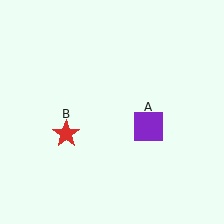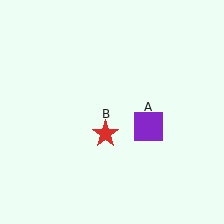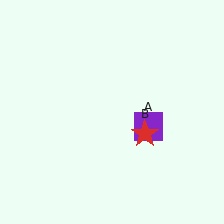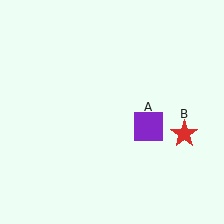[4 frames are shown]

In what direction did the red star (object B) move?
The red star (object B) moved right.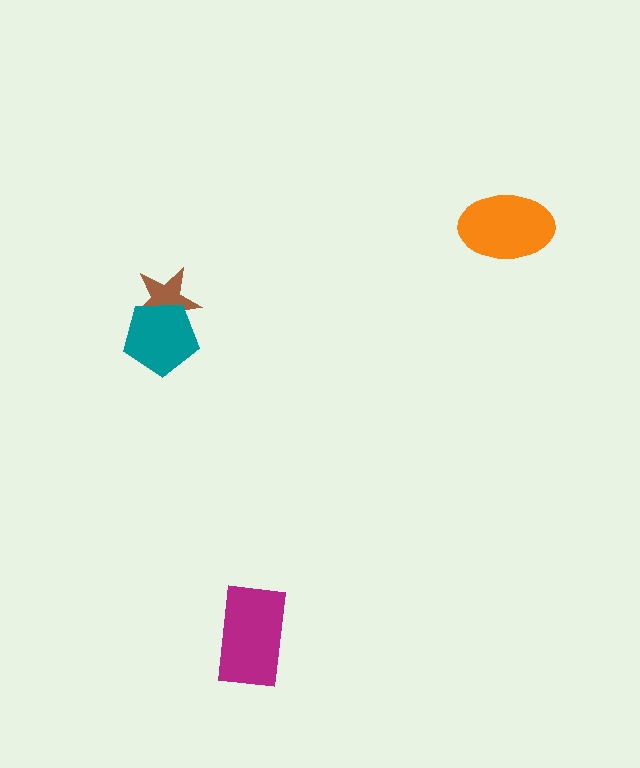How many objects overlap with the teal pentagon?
1 object overlaps with the teal pentagon.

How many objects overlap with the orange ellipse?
0 objects overlap with the orange ellipse.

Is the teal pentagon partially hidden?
No, no other shape covers it.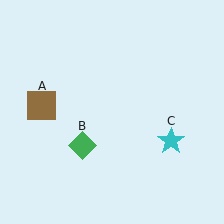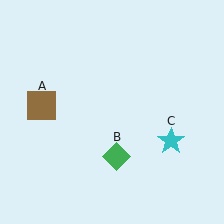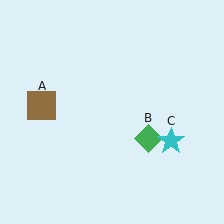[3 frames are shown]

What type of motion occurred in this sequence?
The green diamond (object B) rotated counterclockwise around the center of the scene.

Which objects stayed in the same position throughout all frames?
Brown square (object A) and cyan star (object C) remained stationary.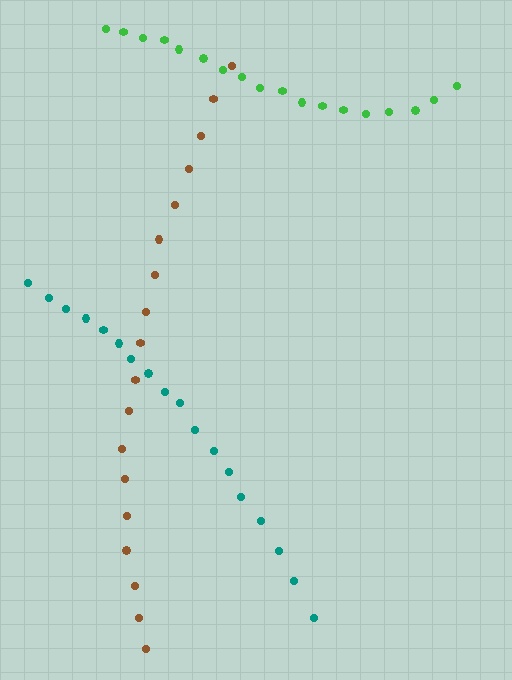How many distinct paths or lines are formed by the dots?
There are 3 distinct paths.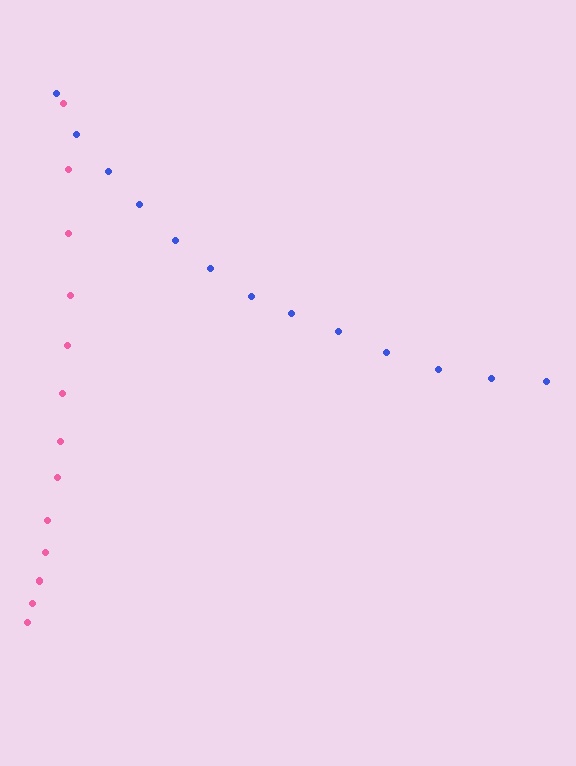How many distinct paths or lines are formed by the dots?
There are 2 distinct paths.